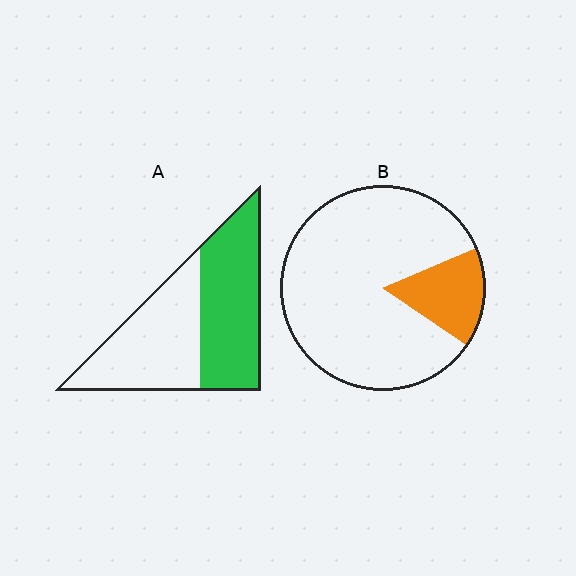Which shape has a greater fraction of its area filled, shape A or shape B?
Shape A.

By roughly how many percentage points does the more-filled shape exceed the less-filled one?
By roughly 35 percentage points (A over B).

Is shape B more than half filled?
No.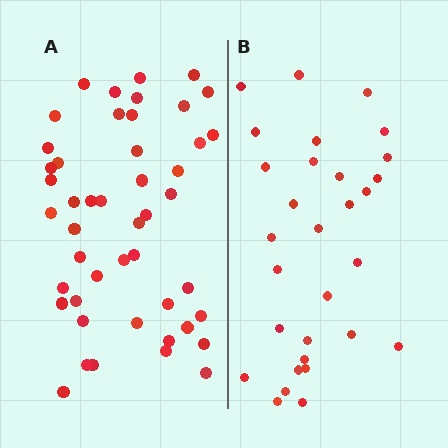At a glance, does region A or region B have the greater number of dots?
Region A (the left region) has more dots.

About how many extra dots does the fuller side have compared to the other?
Region A has approximately 15 more dots than region B.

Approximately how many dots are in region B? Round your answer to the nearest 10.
About 30 dots.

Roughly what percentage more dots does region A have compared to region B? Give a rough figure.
About 55% more.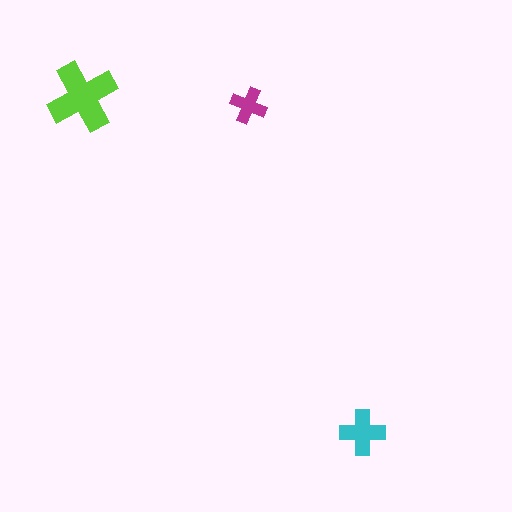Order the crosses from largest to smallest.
the lime one, the cyan one, the magenta one.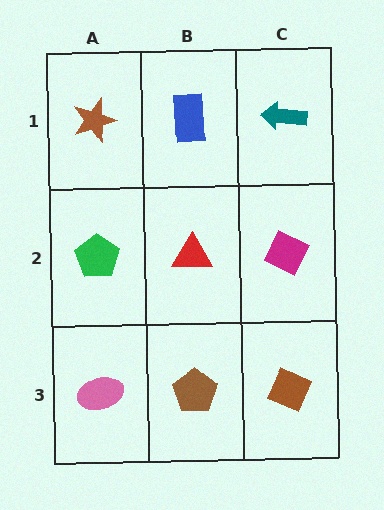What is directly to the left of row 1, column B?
A brown star.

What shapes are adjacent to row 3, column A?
A green pentagon (row 2, column A), a brown pentagon (row 3, column B).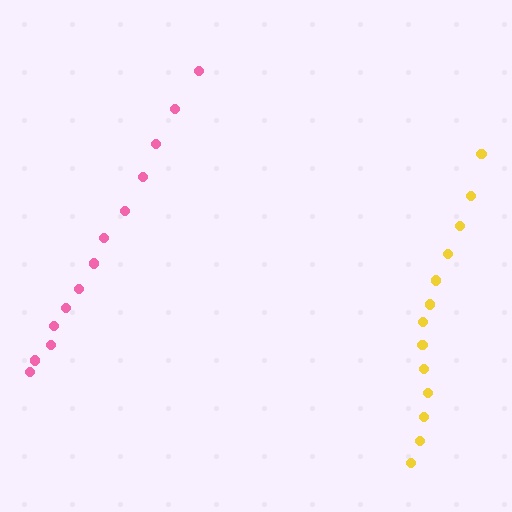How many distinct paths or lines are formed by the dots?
There are 2 distinct paths.